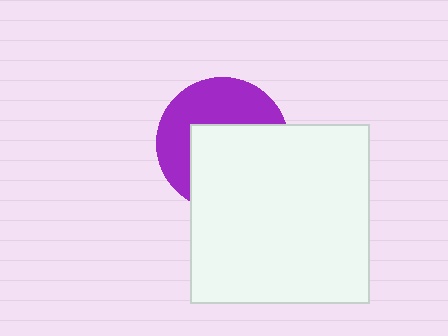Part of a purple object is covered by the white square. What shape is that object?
It is a circle.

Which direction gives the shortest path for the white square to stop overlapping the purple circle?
Moving toward the lower-right gives the shortest separation.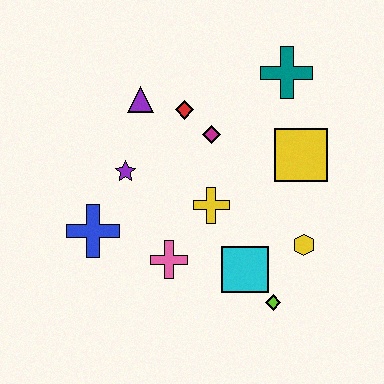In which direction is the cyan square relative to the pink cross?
The cyan square is to the right of the pink cross.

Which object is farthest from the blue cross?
The teal cross is farthest from the blue cross.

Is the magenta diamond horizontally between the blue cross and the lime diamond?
Yes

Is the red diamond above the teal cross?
No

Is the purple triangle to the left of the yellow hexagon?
Yes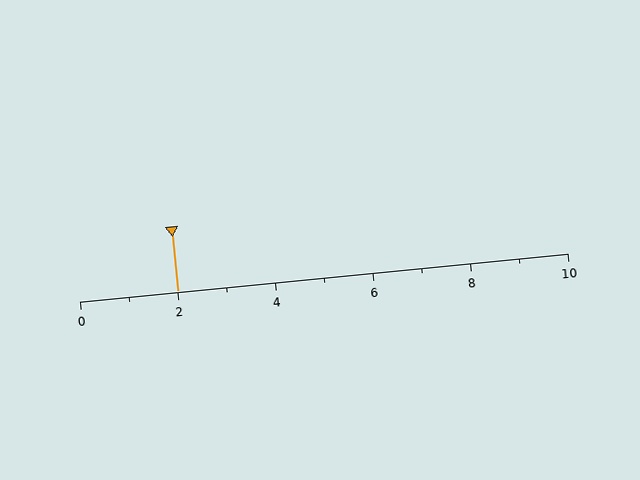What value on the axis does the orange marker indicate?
The marker indicates approximately 2.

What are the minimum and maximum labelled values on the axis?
The axis runs from 0 to 10.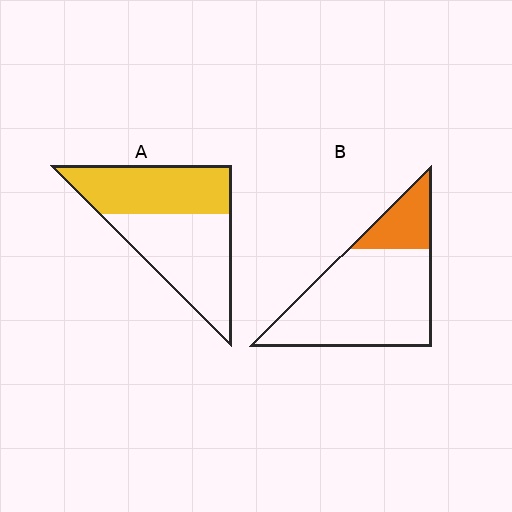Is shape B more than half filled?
No.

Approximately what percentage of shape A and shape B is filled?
A is approximately 45% and B is approximately 20%.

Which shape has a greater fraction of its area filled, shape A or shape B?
Shape A.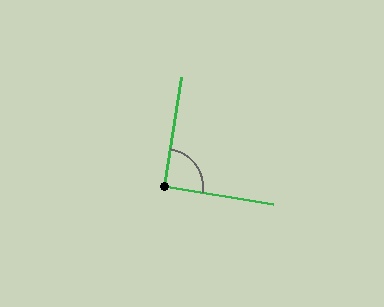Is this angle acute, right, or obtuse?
It is approximately a right angle.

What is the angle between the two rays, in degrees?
Approximately 90 degrees.